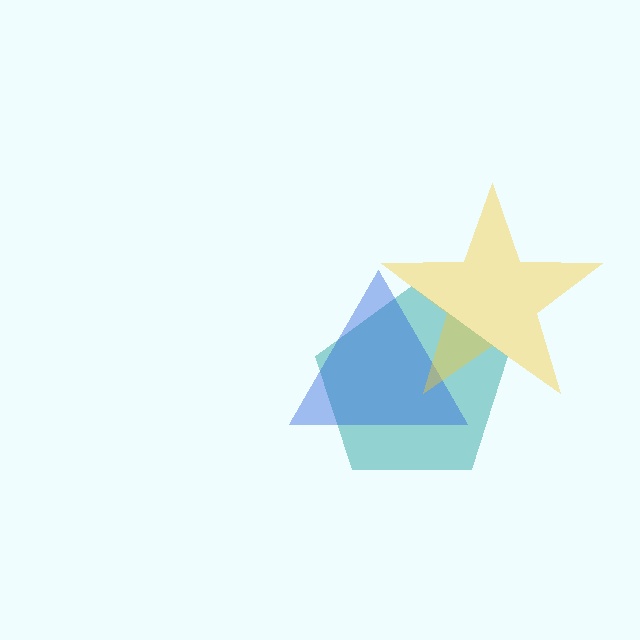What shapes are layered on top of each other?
The layered shapes are: a teal pentagon, a blue triangle, a yellow star.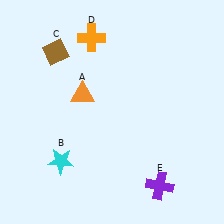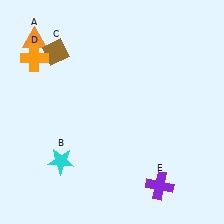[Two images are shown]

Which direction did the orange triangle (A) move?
The orange triangle (A) moved up.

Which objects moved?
The objects that moved are: the orange triangle (A), the orange cross (D).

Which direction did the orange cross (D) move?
The orange cross (D) moved left.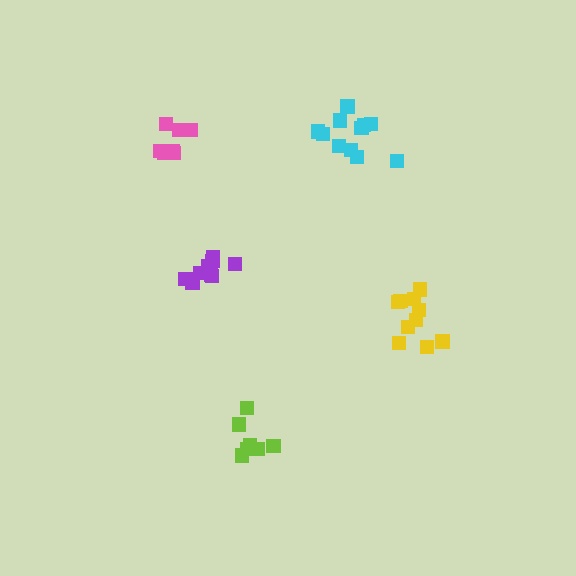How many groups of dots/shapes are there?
There are 5 groups.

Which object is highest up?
The cyan cluster is topmost.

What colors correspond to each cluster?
The clusters are colored: pink, yellow, lime, cyan, purple.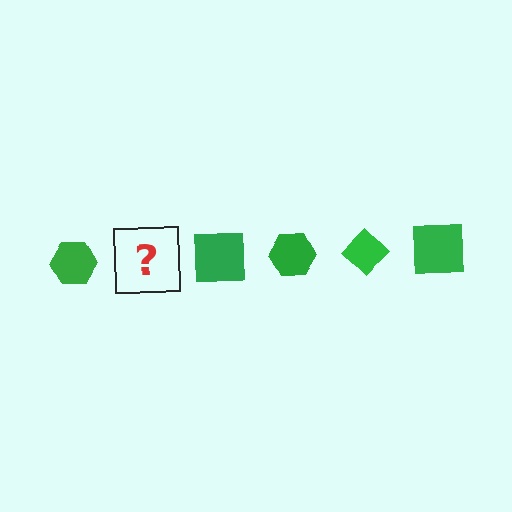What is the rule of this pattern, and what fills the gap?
The rule is that the pattern cycles through hexagon, diamond, square shapes in green. The gap should be filled with a green diamond.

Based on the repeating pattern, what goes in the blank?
The blank should be a green diamond.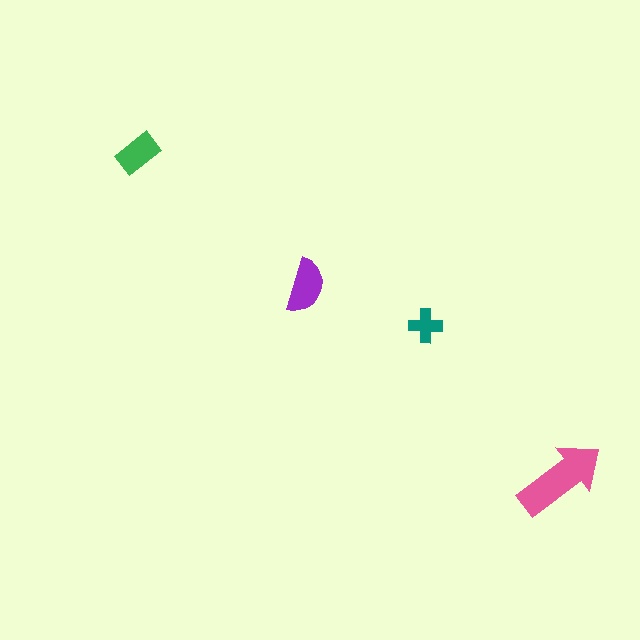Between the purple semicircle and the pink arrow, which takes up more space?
The pink arrow.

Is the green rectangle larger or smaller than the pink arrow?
Smaller.